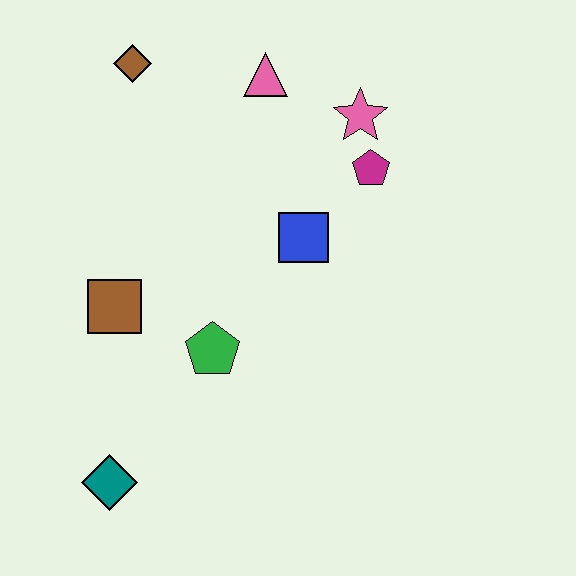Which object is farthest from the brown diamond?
The teal diamond is farthest from the brown diamond.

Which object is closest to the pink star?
The magenta pentagon is closest to the pink star.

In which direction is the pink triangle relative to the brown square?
The pink triangle is above the brown square.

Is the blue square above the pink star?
No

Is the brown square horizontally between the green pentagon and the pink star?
No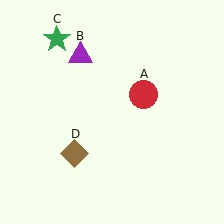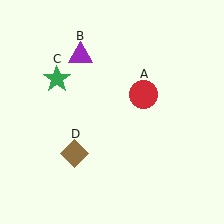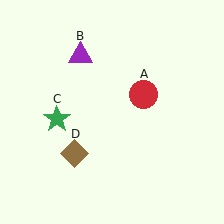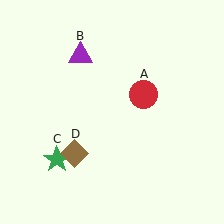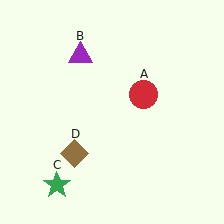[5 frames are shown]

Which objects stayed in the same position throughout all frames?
Red circle (object A) and purple triangle (object B) and brown diamond (object D) remained stationary.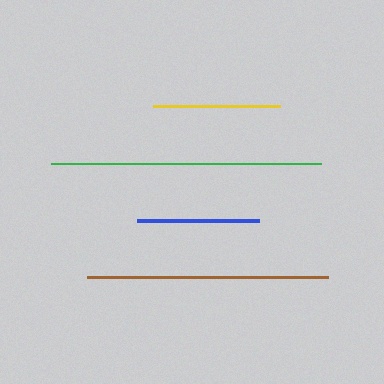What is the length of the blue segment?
The blue segment is approximately 122 pixels long.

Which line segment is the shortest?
The blue line is the shortest at approximately 122 pixels.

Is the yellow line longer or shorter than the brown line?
The brown line is longer than the yellow line.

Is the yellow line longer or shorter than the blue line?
The yellow line is longer than the blue line.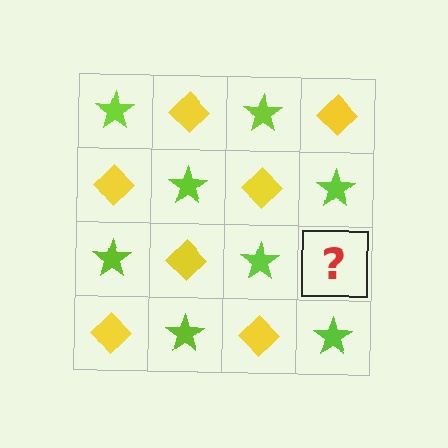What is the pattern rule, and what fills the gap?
The rule is that it alternates lime star and yellow diamond in a checkerboard pattern. The gap should be filled with a yellow diamond.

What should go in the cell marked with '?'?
The missing cell should contain a yellow diamond.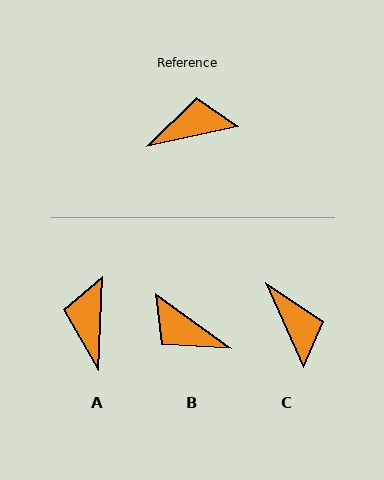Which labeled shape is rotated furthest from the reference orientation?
B, about 132 degrees away.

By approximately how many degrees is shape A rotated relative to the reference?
Approximately 75 degrees counter-clockwise.